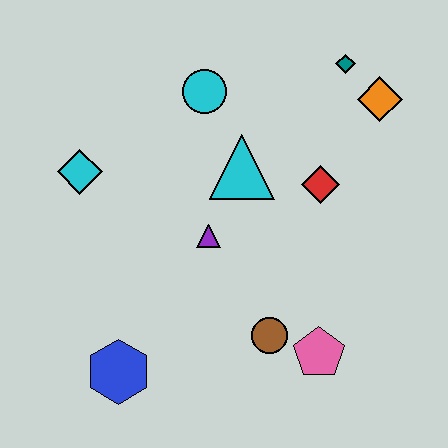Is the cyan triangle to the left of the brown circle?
Yes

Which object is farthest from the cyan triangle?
The blue hexagon is farthest from the cyan triangle.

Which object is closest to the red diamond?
The cyan triangle is closest to the red diamond.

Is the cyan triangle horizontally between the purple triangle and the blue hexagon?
No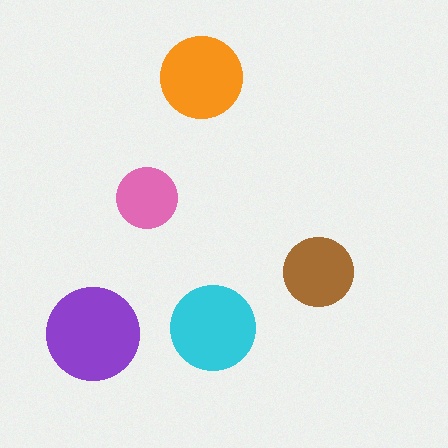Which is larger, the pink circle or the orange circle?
The orange one.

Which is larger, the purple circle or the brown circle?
The purple one.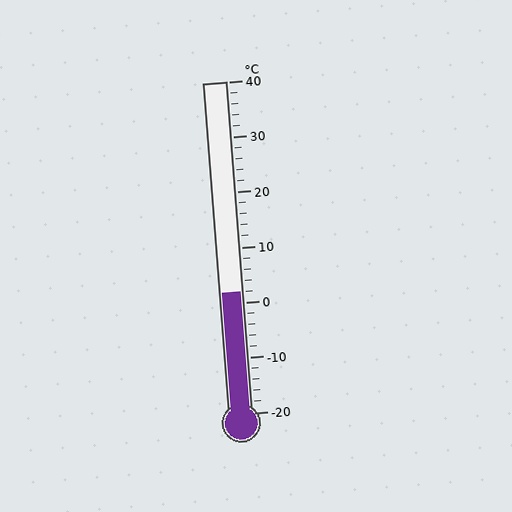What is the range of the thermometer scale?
The thermometer scale ranges from -20°C to 40°C.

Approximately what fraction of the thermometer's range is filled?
The thermometer is filled to approximately 35% of its range.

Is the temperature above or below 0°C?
The temperature is above 0°C.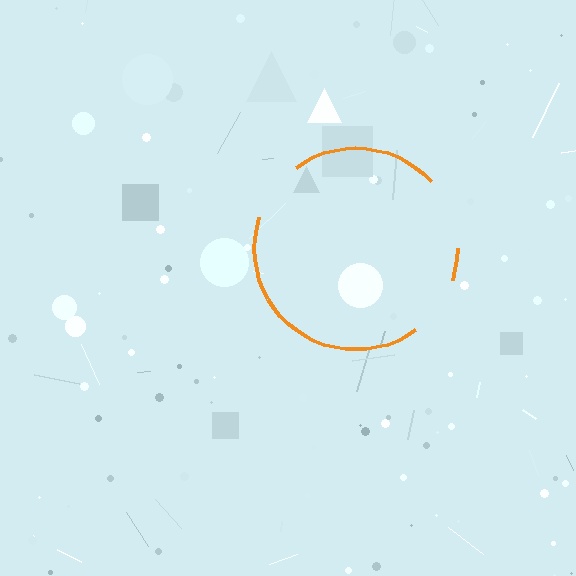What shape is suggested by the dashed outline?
The dashed outline suggests a circle.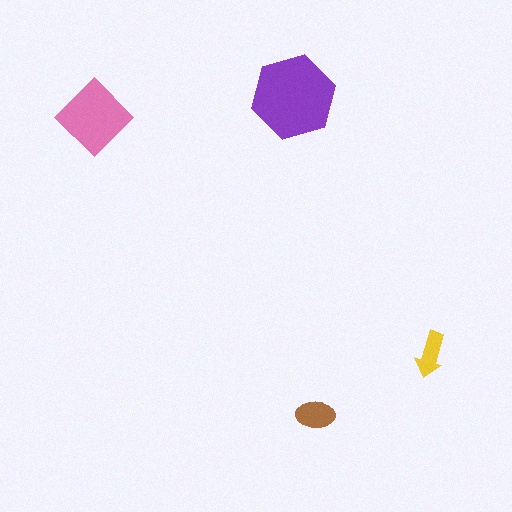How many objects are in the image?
There are 4 objects in the image.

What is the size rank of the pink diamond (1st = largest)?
2nd.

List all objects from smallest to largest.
The yellow arrow, the brown ellipse, the pink diamond, the purple hexagon.